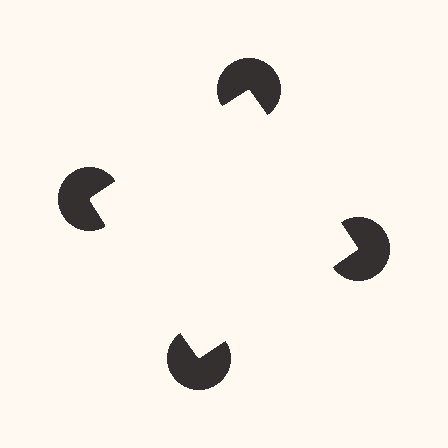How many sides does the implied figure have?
4 sides.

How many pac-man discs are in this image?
There are 4 — one at each vertex of the illusory square.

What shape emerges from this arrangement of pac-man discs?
An illusory square — its edges are inferred from the aligned wedge cuts in the pac-man discs, not physically drawn.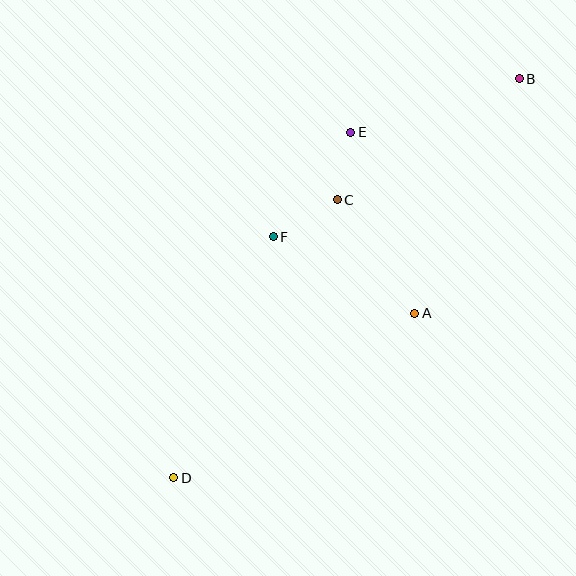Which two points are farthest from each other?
Points B and D are farthest from each other.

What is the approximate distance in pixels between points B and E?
The distance between B and E is approximately 177 pixels.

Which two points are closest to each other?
Points C and E are closest to each other.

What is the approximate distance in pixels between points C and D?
The distance between C and D is approximately 322 pixels.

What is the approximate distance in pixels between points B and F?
The distance between B and F is approximately 292 pixels.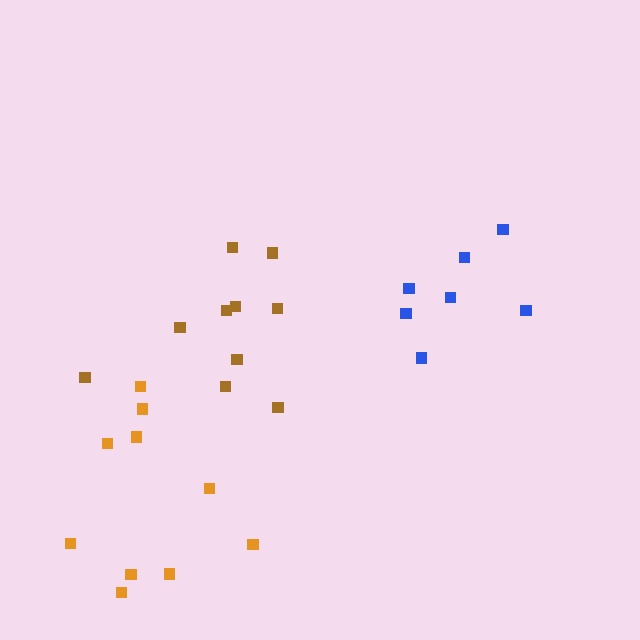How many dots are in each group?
Group 1: 7 dots, Group 2: 10 dots, Group 3: 10 dots (27 total).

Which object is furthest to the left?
The orange cluster is leftmost.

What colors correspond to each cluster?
The clusters are colored: blue, brown, orange.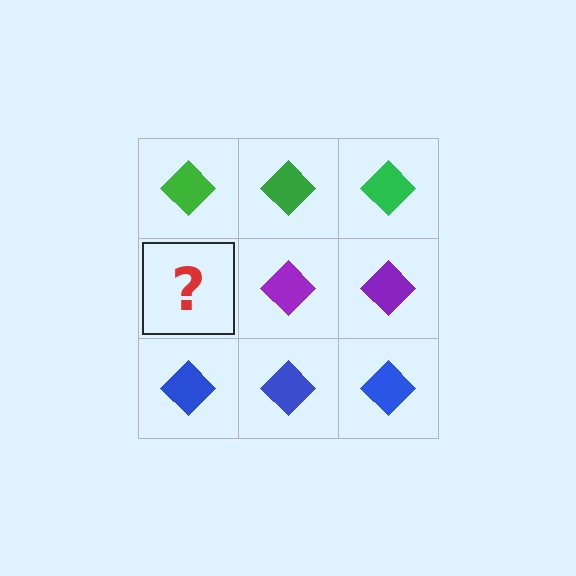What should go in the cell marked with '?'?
The missing cell should contain a purple diamond.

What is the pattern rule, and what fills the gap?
The rule is that each row has a consistent color. The gap should be filled with a purple diamond.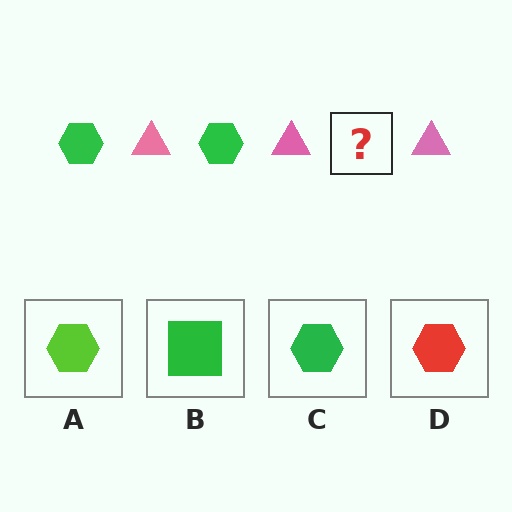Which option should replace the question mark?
Option C.